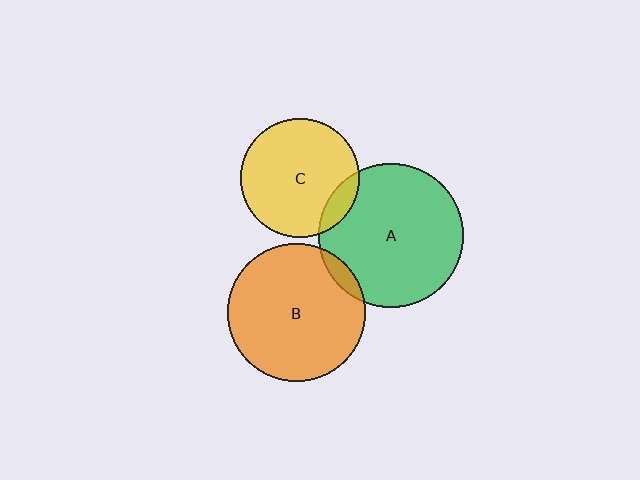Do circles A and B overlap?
Yes.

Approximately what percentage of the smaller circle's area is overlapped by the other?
Approximately 5%.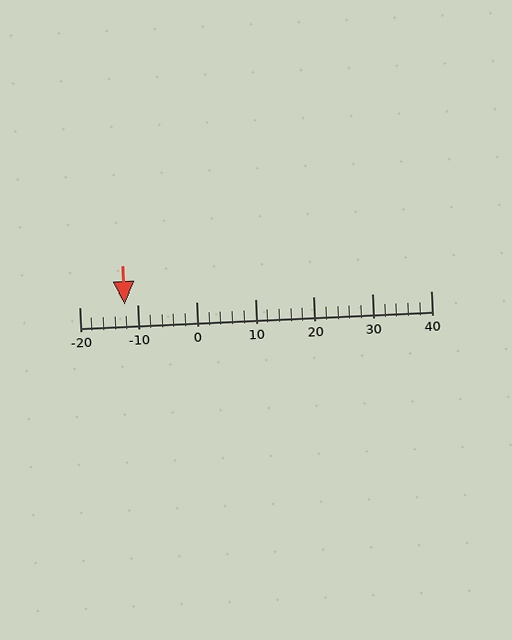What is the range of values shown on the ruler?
The ruler shows values from -20 to 40.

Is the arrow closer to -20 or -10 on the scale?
The arrow is closer to -10.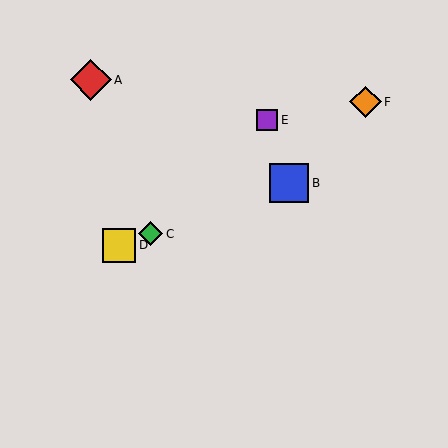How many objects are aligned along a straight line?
3 objects (B, C, D) are aligned along a straight line.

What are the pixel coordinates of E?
Object E is at (267, 120).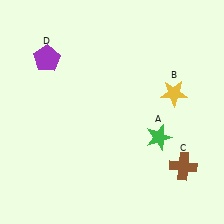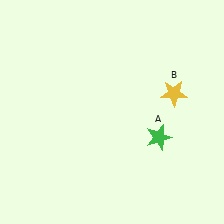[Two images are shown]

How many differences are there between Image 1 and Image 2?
There are 2 differences between the two images.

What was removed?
The brown cross (C), the purple pentagon (D) were removed in Image 2.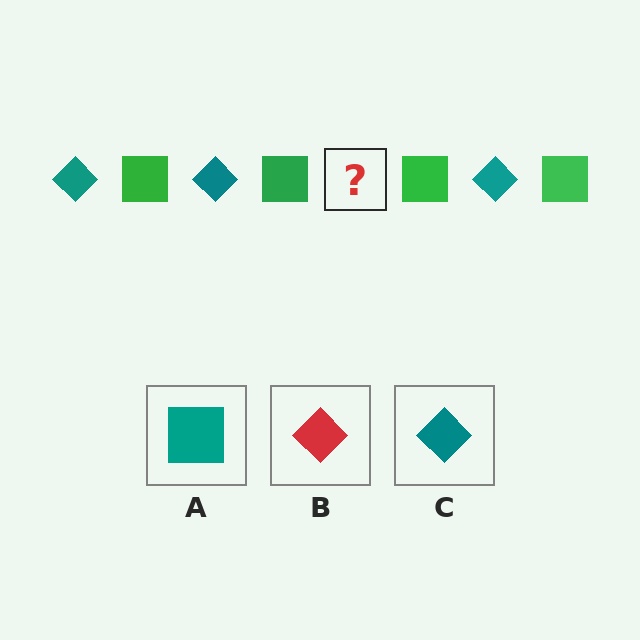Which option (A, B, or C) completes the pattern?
C.